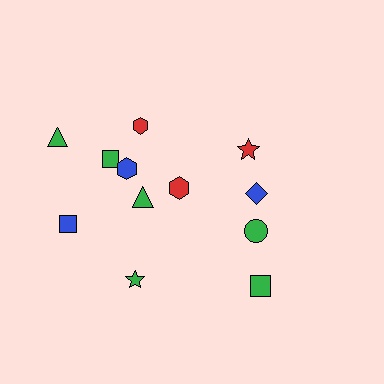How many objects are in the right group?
There are 4 objects.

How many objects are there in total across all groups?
There are 12 objects.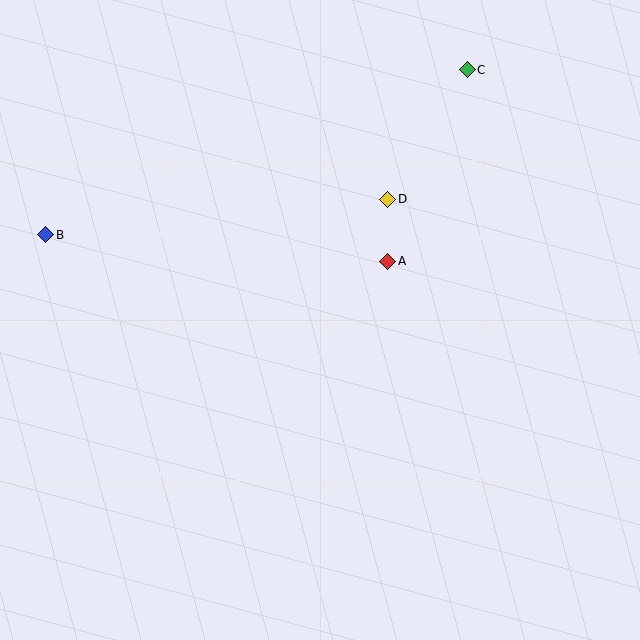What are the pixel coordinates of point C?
Point C is at (467, 70).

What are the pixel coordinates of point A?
Point A is at (388, 261).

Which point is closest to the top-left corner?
Point B is closest to the top-left corner.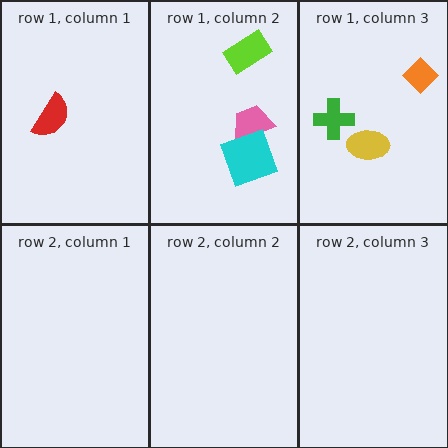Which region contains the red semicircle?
The row 1, column 1 region.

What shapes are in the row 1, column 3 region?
The yellow ellipse, the green cross, the orange diamond.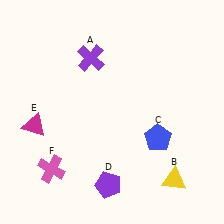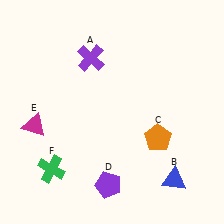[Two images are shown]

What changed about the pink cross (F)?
In Image 1, F is pink. In Image 2, it changed to green.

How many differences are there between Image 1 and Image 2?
There are 3 differences between the two images.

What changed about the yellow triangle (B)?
In Image 1, B is yellow. In Image 2, it changed to blue.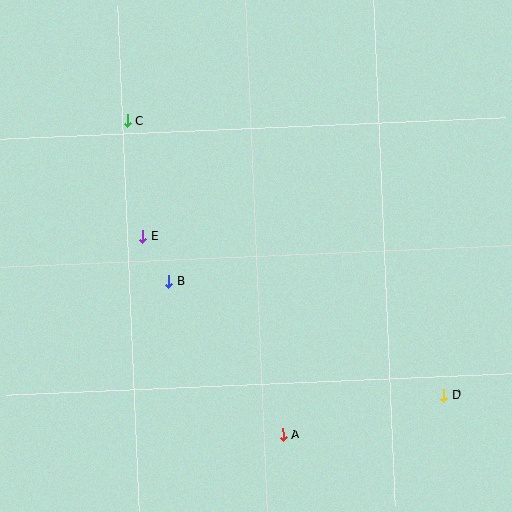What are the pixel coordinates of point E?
Point E is at (143, 237).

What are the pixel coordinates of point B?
Point B is at (169, 281).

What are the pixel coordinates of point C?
Point C is at (127, 121).